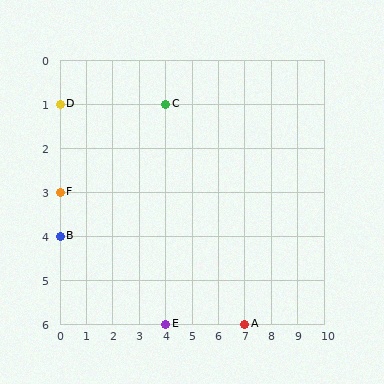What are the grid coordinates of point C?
Point C is at grid coordinates (4, 1).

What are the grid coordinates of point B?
Point B is at grid coordinates (0, 4).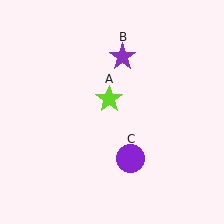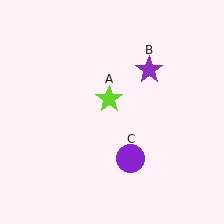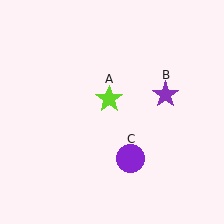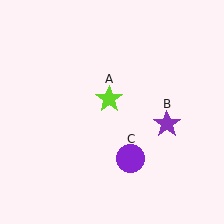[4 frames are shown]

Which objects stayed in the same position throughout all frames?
Lime star (object A) and purple circle (object C) remained stationary.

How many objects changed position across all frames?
1 object changed position: purple star (object B).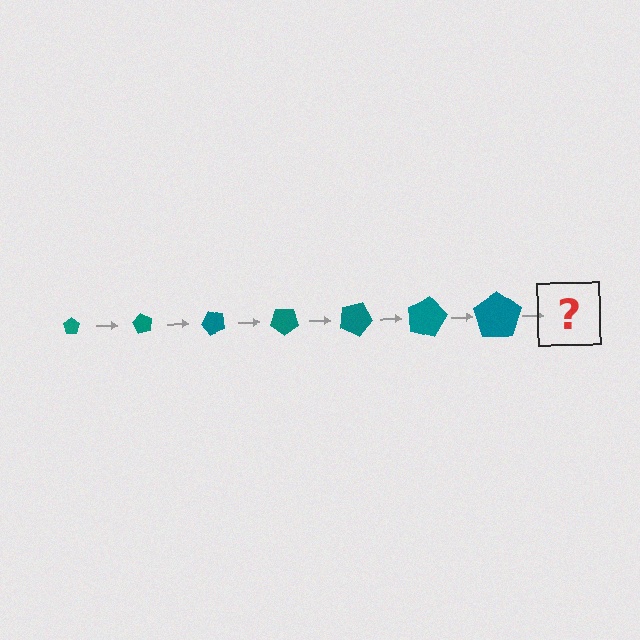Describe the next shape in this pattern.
It should be a pentagon, larger than the previous one and rotated 420 degrees from the start.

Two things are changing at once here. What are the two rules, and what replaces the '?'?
The two rules are that the pentagon grows larger each step and it rotates 60 degrees each step. The '?' should be a pentagon, larger than the previous one and rotated 420 degrees from the start.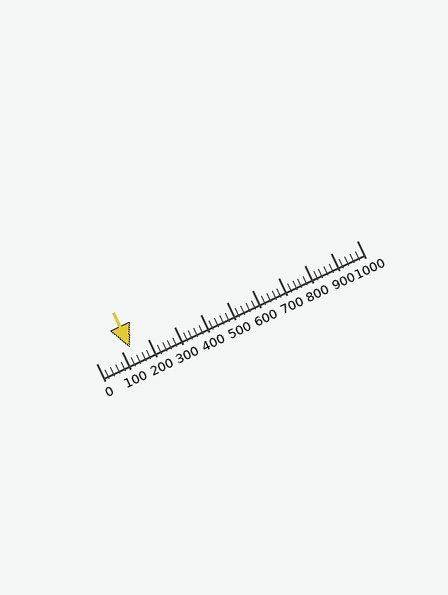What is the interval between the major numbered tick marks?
The major tick marks are spaced 100 units apart.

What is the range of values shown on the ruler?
The ruler shows values from 0 to 1000.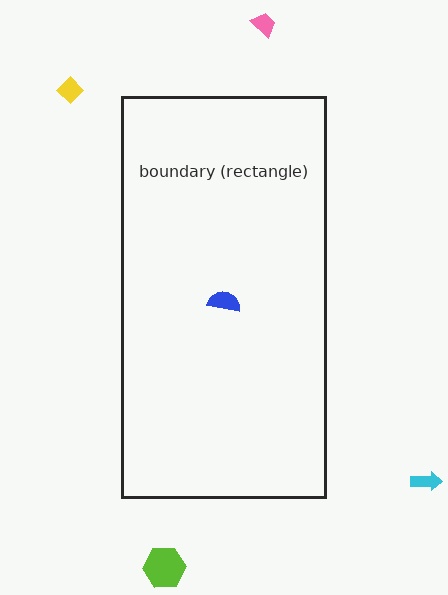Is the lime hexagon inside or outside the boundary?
Outside.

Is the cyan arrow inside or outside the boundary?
Outside.